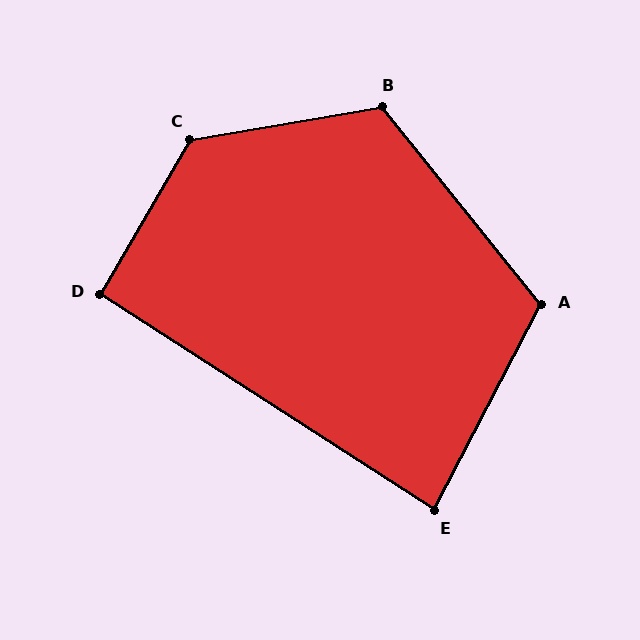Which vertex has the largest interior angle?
C, at approximately 130 degrees.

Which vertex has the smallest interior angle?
E, at approximately 85 degrees.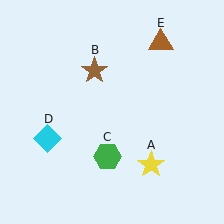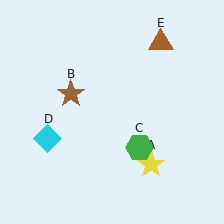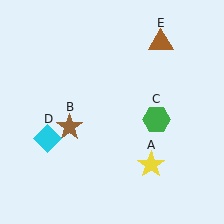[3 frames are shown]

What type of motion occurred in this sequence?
The brown star (object B), green hexagon (object C) rotated counterclockwise around the center of the scene.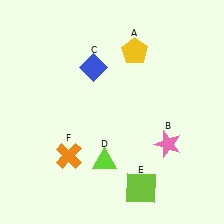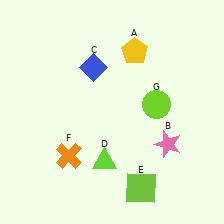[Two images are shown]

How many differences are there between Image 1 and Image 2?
There is 1 difference between the two images.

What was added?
A lime circle (G) was added in Image 2.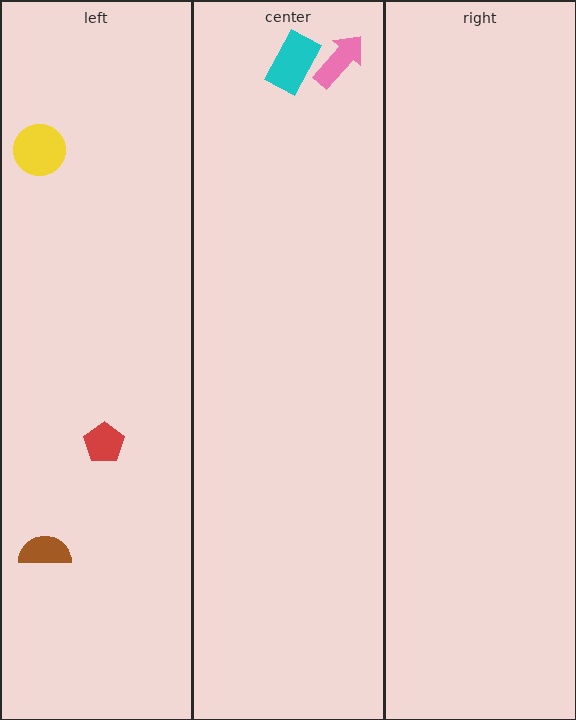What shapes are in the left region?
The yellow circle, the red pentagon, the brown semicircle.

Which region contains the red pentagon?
The left region.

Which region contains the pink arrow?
The center region.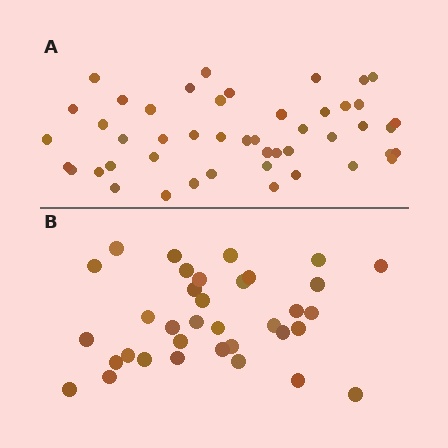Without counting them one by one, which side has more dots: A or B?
Region A (the top region) has more dots.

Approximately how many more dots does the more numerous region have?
Region A has roughly 12 or so more dots than region B.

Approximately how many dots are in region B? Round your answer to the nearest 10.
About 40 dots. (The exact count is 35, which rounds to 40.)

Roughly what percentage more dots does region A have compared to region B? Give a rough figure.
About 35% more.